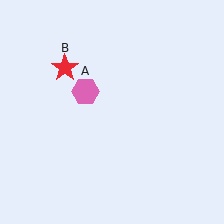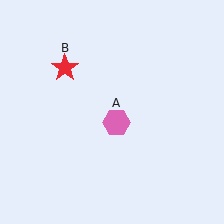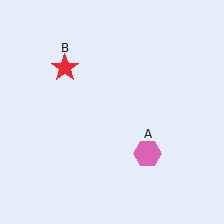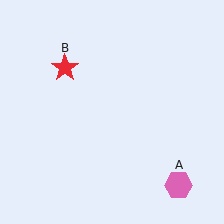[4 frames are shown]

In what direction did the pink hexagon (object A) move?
The pink hexagon (object A) moved down and to the right.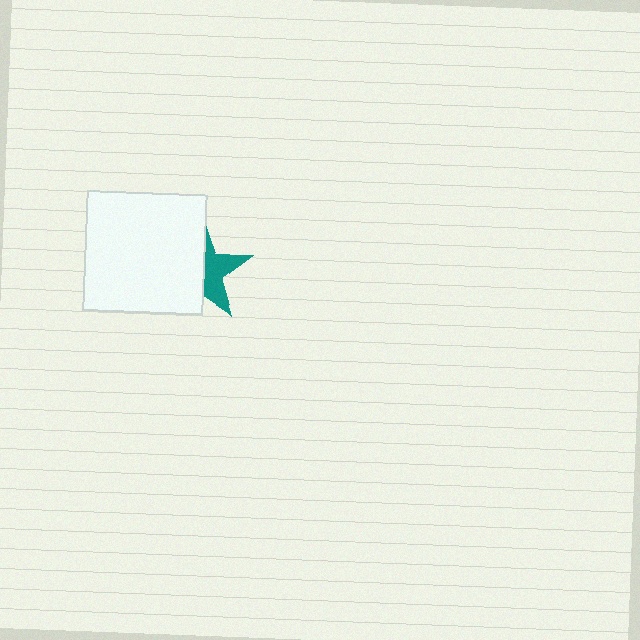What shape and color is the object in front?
The object in front is a white square.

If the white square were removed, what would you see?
You would see the complete teal star.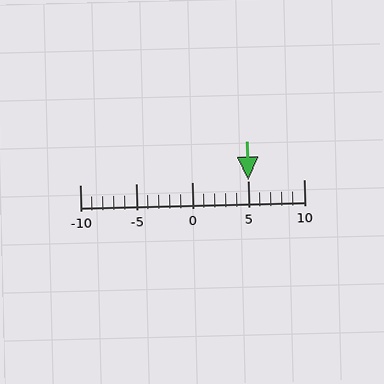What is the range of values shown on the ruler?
The ruler shows values from -10 to 10.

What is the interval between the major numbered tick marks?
The major tick marks are spaced 5 units apart.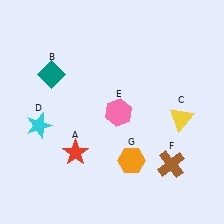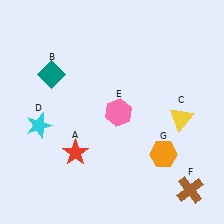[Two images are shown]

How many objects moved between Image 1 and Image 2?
2 objects moved between the two images.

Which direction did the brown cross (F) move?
The brown cross (F) moved down.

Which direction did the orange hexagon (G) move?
The orange hexagon (G) moved right.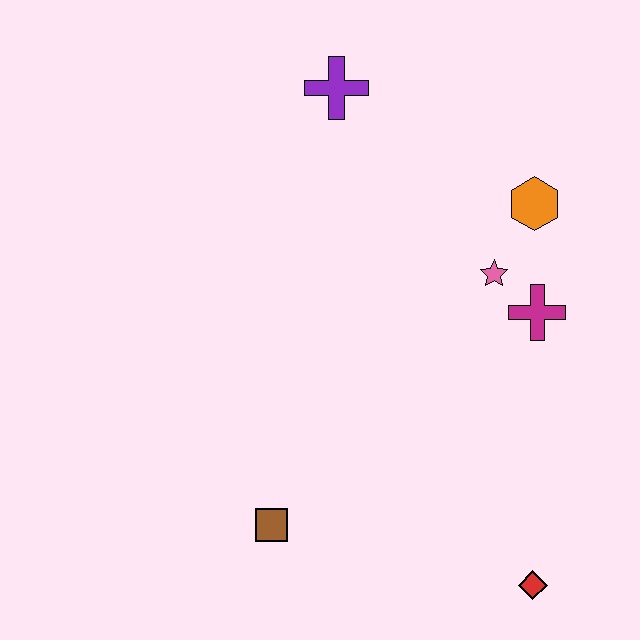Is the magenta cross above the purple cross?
No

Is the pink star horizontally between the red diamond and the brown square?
Yes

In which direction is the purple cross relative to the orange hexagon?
The purple cross is to the left of the orange hexagon.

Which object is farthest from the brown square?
The purple cross is farthest from the brown square.